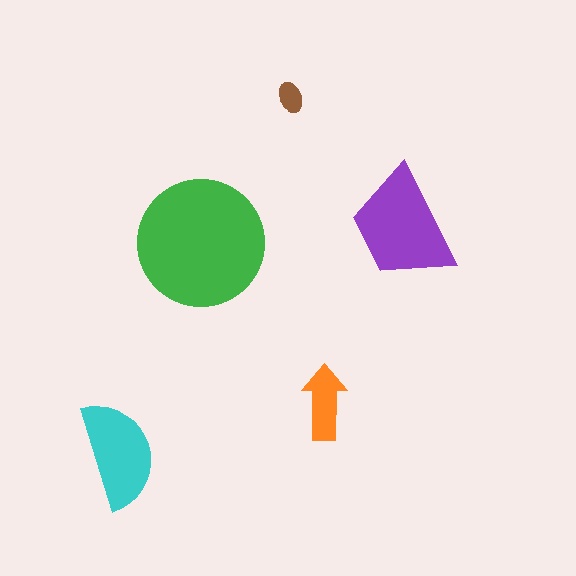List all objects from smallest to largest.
The brown ellipse, the orange arrow, the cyan semicircle, the purple trapezoid, the green circle.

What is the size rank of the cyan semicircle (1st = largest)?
3rd.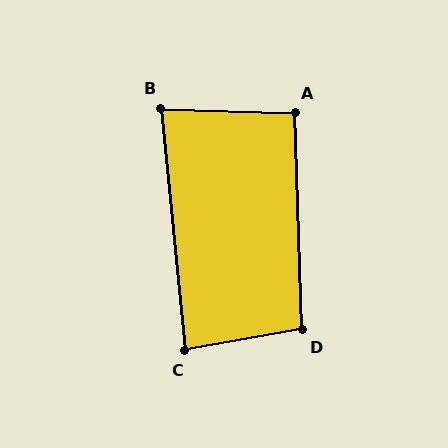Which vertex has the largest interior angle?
D, at approximately 98 degrees.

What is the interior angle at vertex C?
Approximately 86 degrees (approximately right).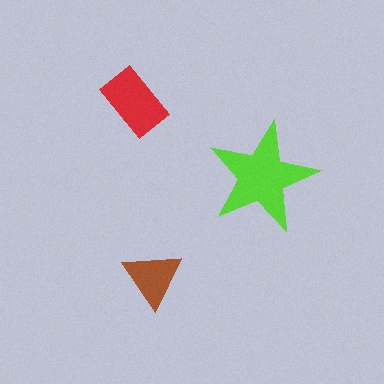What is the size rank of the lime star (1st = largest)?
1st.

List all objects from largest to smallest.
The lime star, the red rectangle, the brown triangle.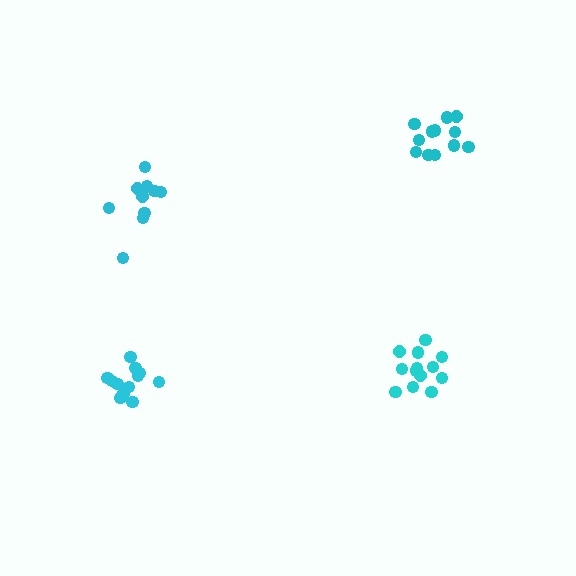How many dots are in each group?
Group 1: 13 dots, Group 2: 12 dots, Group 3: 10 dots, Group 4: 12 dots (47 total).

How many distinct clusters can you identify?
There are 4 distinct clusters.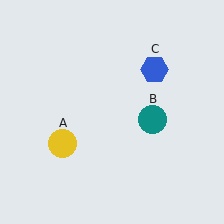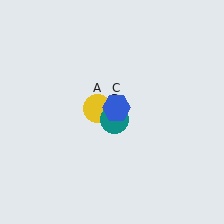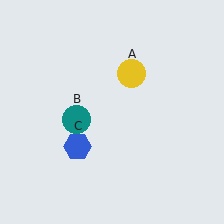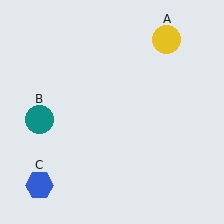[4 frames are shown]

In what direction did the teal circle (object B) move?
The teal circle (object B) moved left.